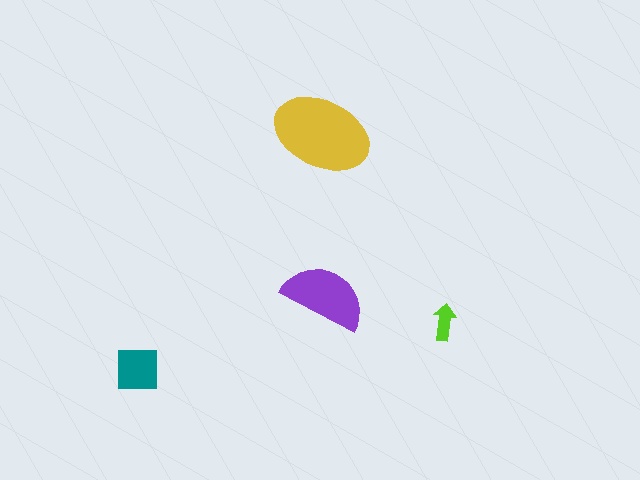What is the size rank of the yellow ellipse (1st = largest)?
1st.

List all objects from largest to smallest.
The yellow ellipse, the purple semicircle, the teal square, the lime arrow.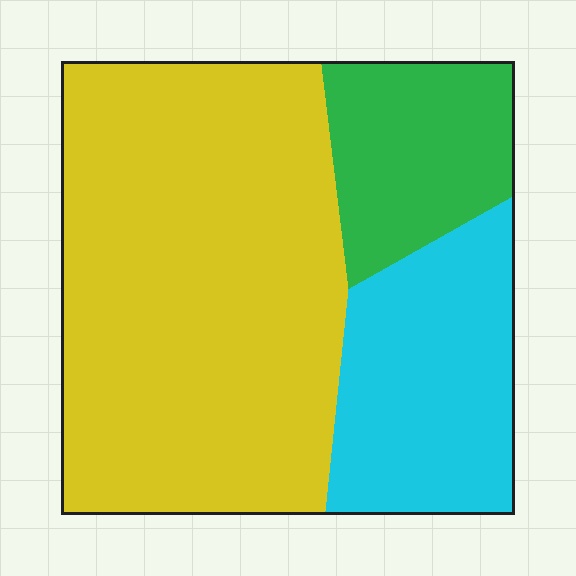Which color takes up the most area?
Yellow, at roughly 60%.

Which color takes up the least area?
Green, at roughly 15%.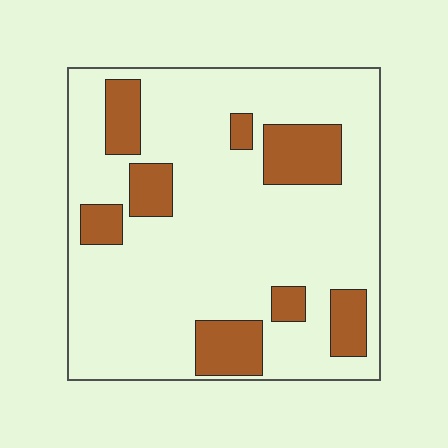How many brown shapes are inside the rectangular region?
8.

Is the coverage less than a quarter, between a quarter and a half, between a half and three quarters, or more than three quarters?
Less than a quarter.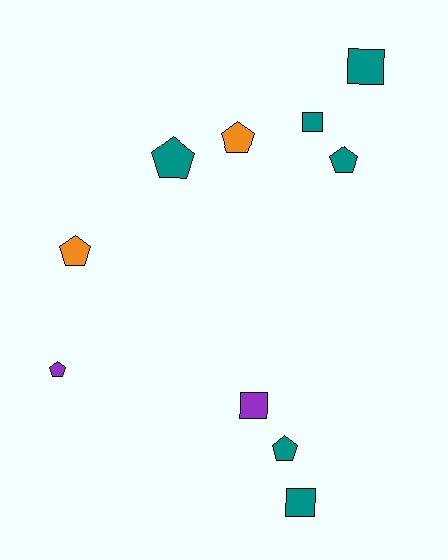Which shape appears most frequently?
Pentagon, with 6 objects.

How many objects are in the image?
There are 10 objects.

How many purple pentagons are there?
There is 1 purple pentagon.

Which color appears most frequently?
Teal, with 6 objects.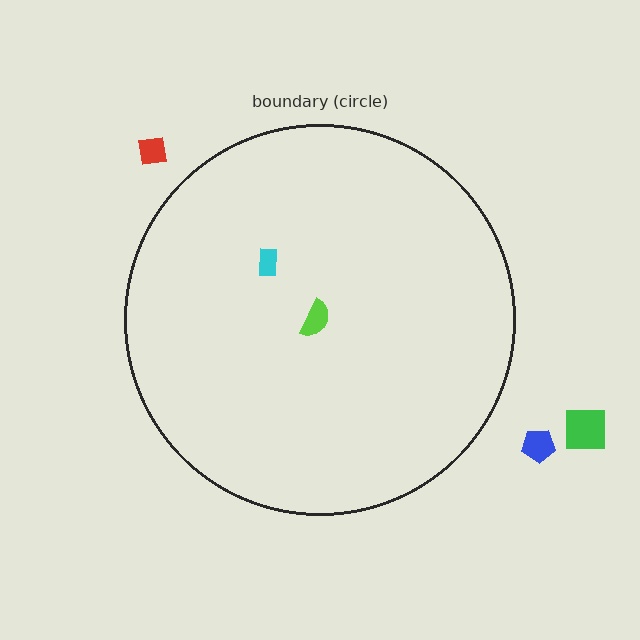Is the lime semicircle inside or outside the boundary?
Inside.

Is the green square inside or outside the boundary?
Outside.